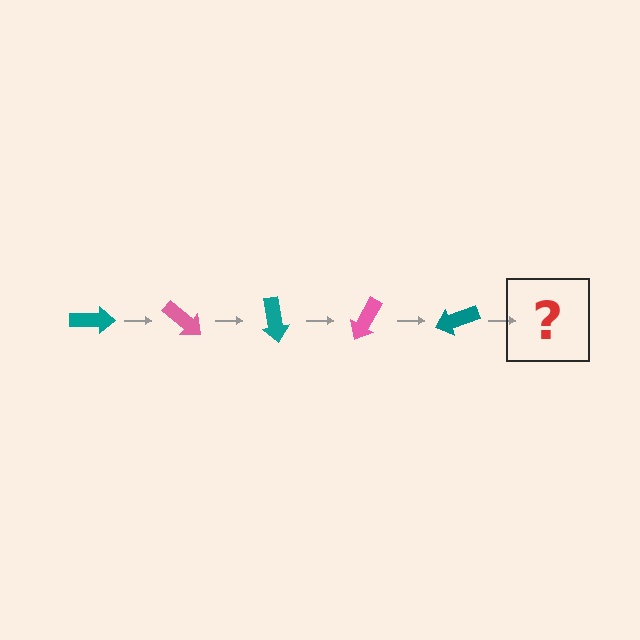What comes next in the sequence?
The next element should be a pink arrow, rotated 200 degrees from the start.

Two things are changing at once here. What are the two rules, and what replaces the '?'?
The two rules are that it rotates 40 degrees each step and the color cycles through teal and pink. The '?' should be a pink arrow, rotated 200 degrees from the start.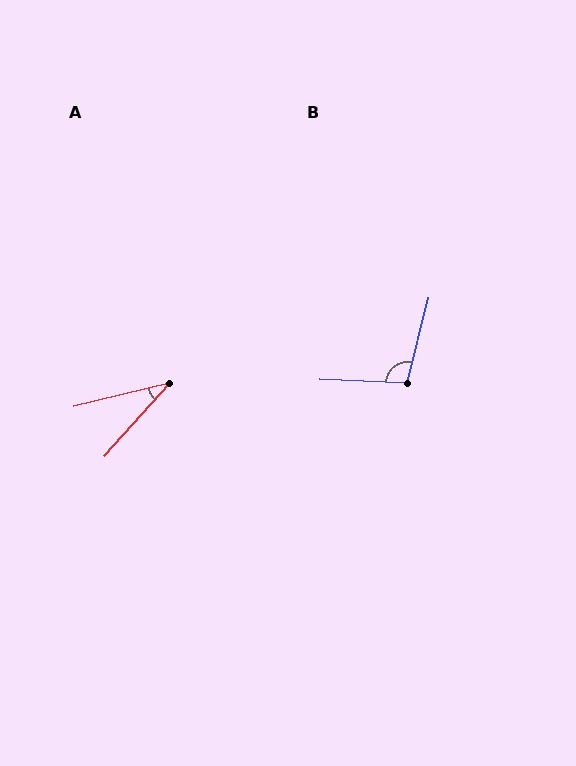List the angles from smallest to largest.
A (34°), B (102°).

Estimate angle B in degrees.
Approximately 102 degrees.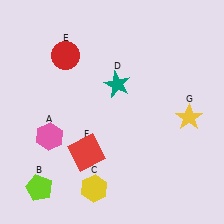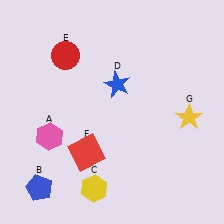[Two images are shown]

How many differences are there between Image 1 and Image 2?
There are 2 differences between the two images.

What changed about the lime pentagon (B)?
In Image 1, B is lime. In Image 2, it changed to blue.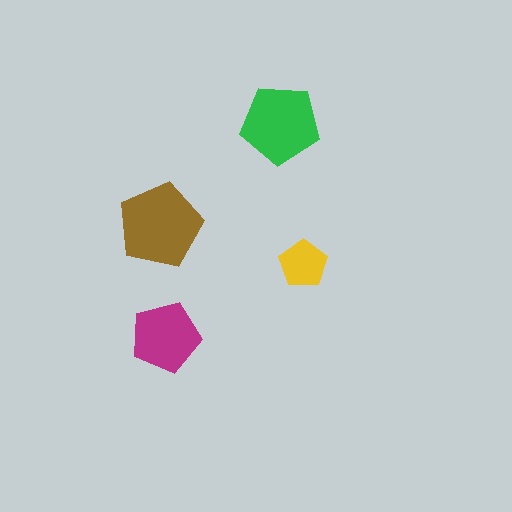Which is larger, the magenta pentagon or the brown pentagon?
The brown one.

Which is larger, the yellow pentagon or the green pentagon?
The green one.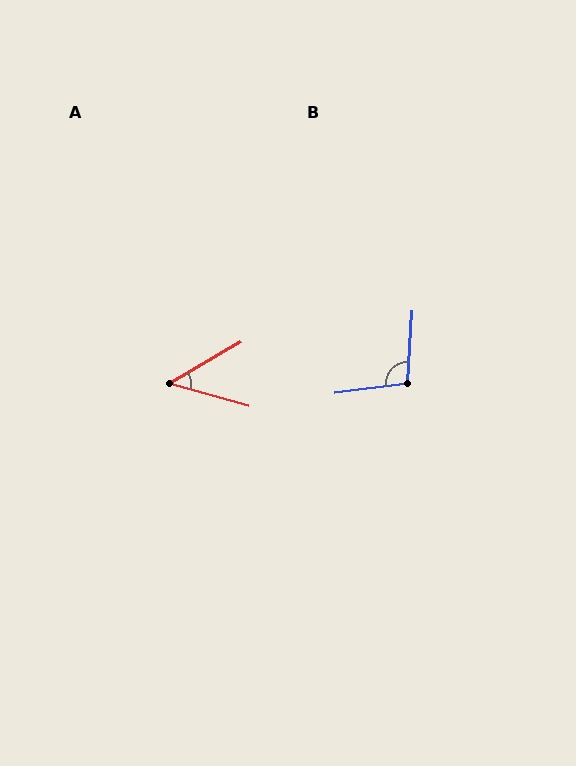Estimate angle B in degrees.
Approximately 101 degrees.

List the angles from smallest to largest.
A (46°), B (101°).